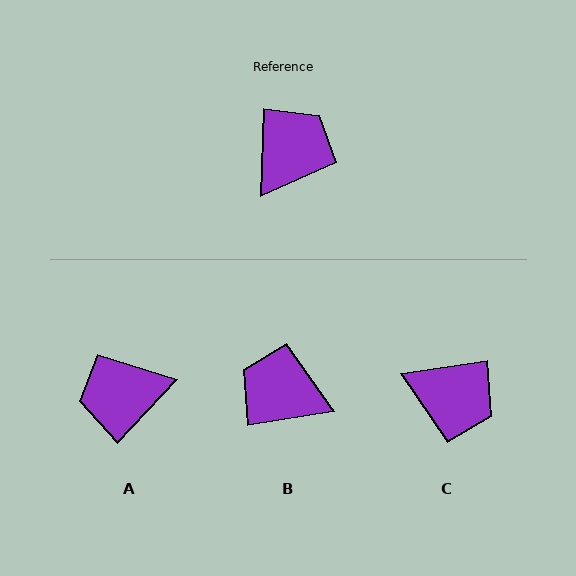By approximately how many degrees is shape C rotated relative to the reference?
Approximately 80 degrees clockwise.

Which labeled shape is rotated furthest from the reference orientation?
A, about 139 degrees away.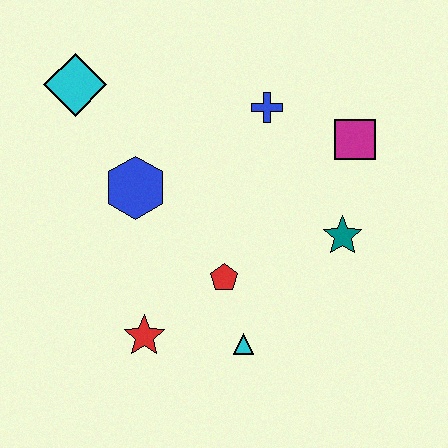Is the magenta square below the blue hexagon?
No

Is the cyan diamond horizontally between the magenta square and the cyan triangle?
No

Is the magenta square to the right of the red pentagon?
Yes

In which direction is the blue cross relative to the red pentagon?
The blue cross is above the red pentagon.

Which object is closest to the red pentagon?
The cyan triangle is closest to the red pentagon.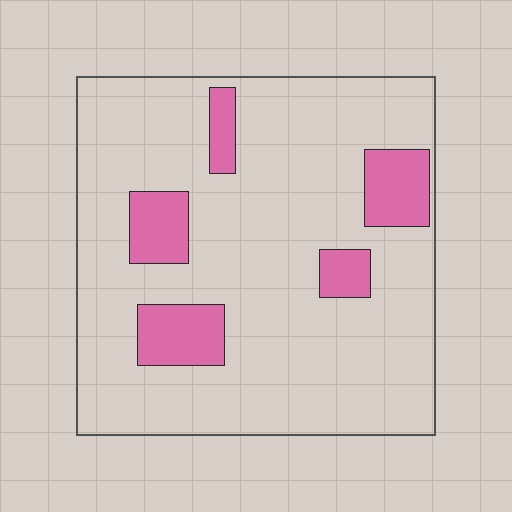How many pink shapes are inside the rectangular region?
5.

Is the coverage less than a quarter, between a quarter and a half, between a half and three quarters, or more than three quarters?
Less than a quarter.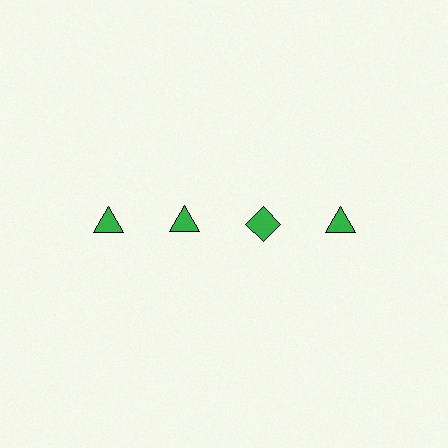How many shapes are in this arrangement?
There are 4 shapes arranged in a grid pattern.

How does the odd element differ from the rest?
It has a different shape: diamond instead of triangle.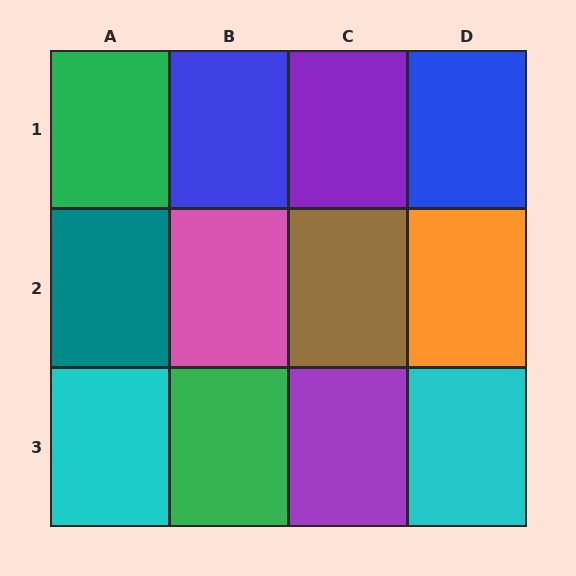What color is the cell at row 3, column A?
Cyan.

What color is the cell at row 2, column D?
Orange.